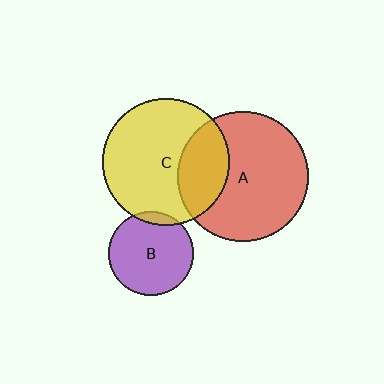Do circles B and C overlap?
Yes.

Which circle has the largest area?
Circle A (red).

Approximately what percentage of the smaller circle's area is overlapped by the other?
Approximately 10%.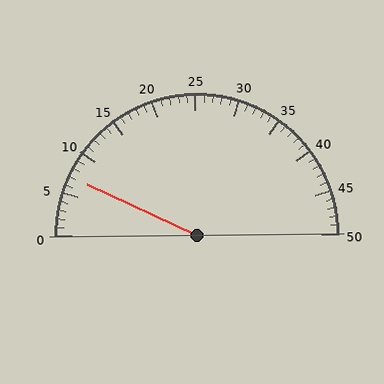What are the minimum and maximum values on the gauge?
The gauge ranges from 0 to 50.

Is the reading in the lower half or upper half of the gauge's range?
The reading is in the lower half of the range (0 to 50).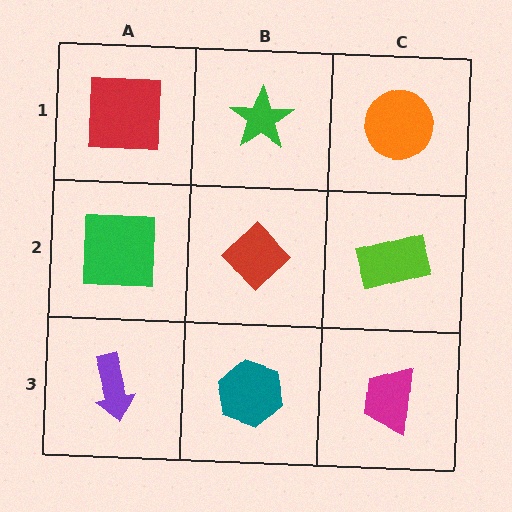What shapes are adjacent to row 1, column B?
A red diamond (row 2, column B), a red square (row 1, column A), an orange circle (row 1, column C).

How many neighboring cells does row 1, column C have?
2.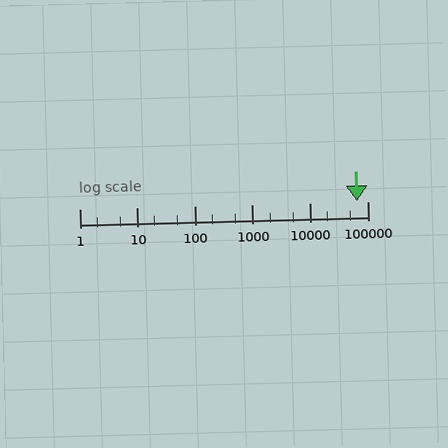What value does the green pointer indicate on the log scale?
The pointer indicates approximately 66000.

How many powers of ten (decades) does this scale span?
The scale spans 5 decades, from 1 to 100000.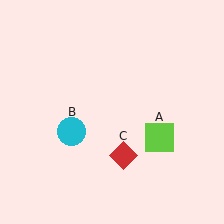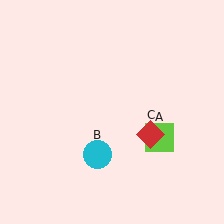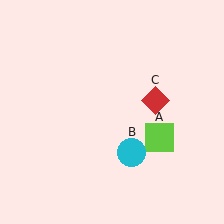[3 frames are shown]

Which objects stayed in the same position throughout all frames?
Lime square (object A) remained stationary.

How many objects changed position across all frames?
2 objects changed position: cyan circle (object B), red diamond (object C).